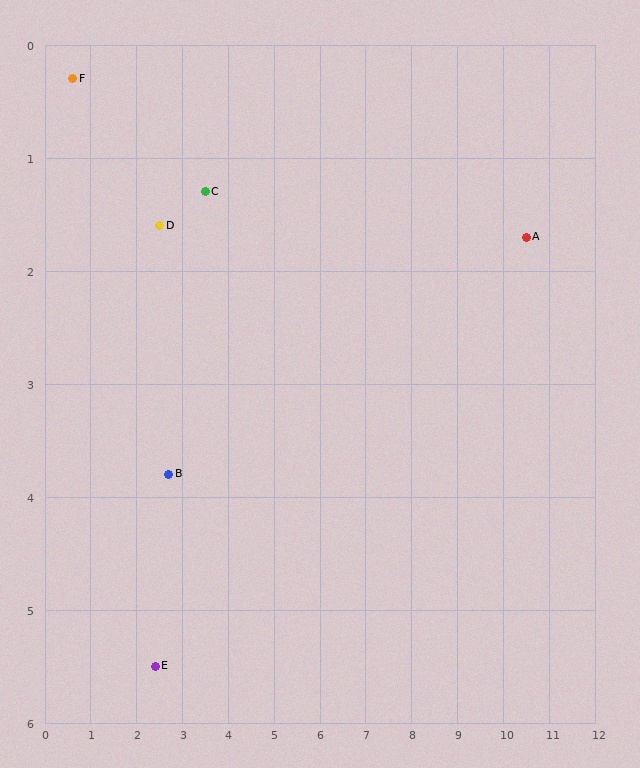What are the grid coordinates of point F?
Point F is at approximately (0.6, 0.3).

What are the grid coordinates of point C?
Point C is at approximately (3.5, 1.3).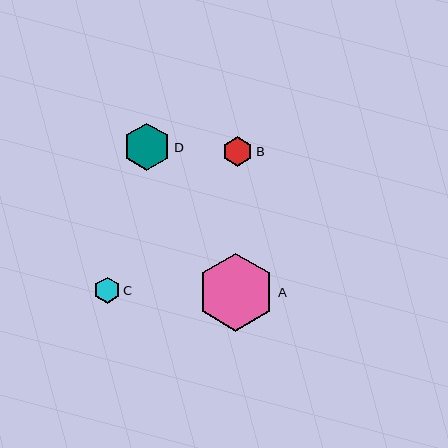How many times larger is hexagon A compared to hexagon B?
Hexagon A is approximately 2.6 times the size of hexagon B.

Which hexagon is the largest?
Hexagon A is the largest with a size of approximately 78 pixels.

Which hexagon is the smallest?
Hexagon C is the smallest with a size of approximately 26 pixels.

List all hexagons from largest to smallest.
From largest to smallest: A, D, B, C.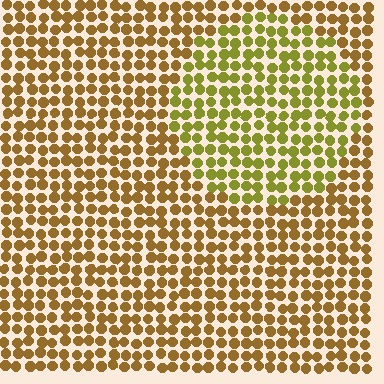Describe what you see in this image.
The image is filled with small brown elements in a uniform arrangement. A circle-shaped region is visible where the elements are tinted to a slightly different hue, forming a subtle color boundary.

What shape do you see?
I see a circle.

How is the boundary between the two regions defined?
The boundary is defined purely by a slight shift in hue (about 31 degrees). Spacing, size, and orientation are identical on both sides.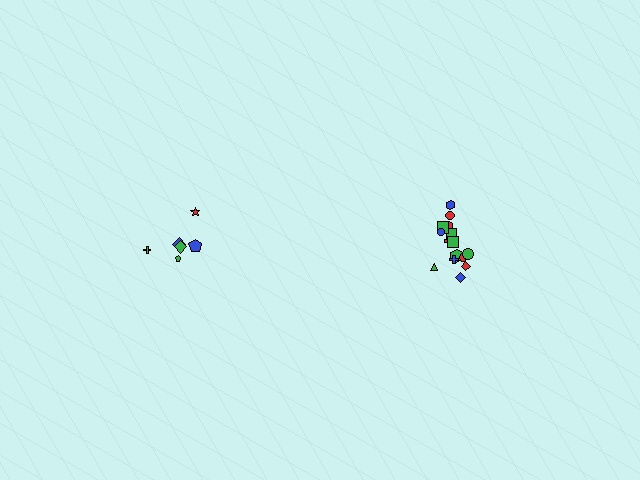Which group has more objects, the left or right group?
The right group.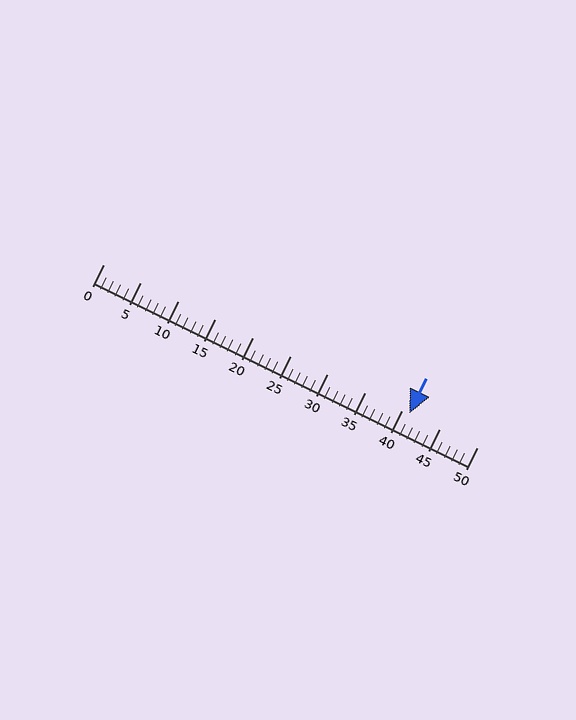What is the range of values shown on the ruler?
The ruler shows values from 0 to 50.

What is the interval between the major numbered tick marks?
The major tick marks are spaced 5 units apart.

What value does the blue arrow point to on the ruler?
The blue arrow points to approximately 41.